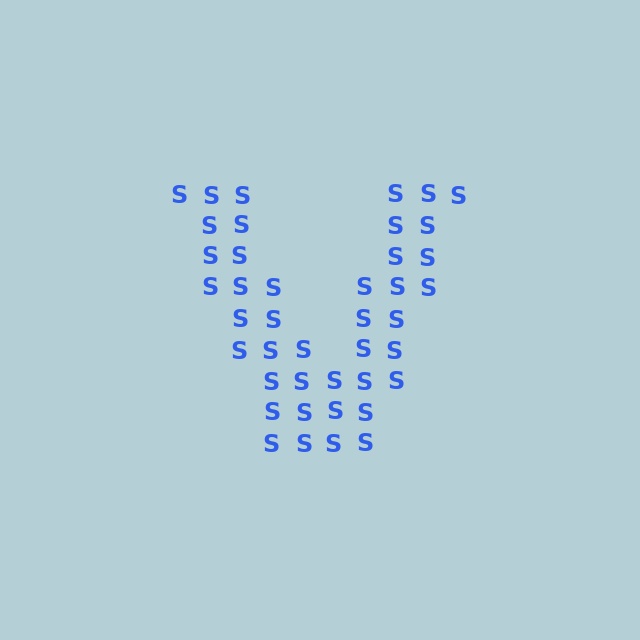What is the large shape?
The large shape is the letter V.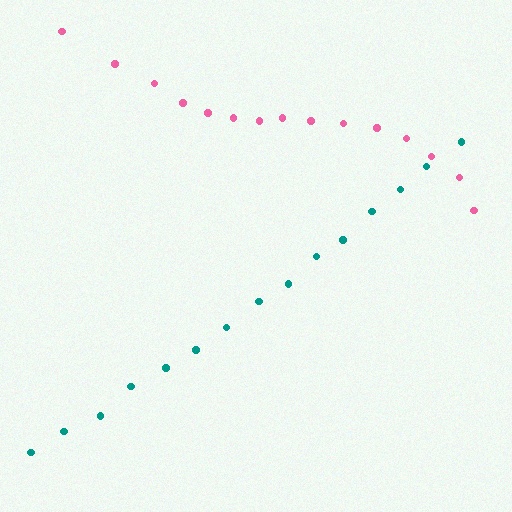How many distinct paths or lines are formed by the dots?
There are 2 distinct paths.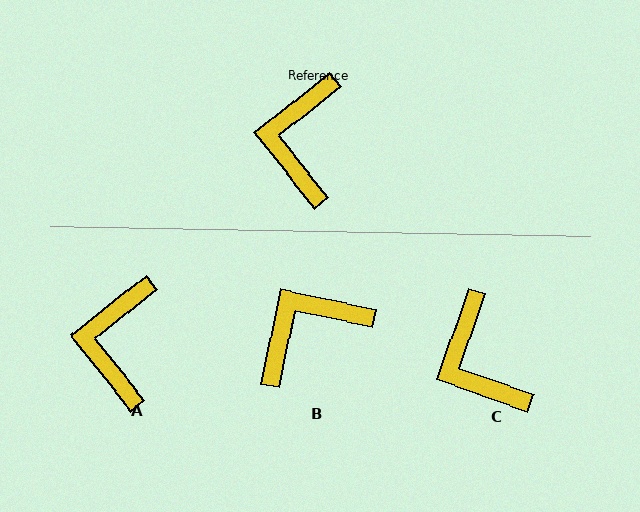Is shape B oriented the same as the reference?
No, it is off by about 50 degrees.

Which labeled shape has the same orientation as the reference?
A.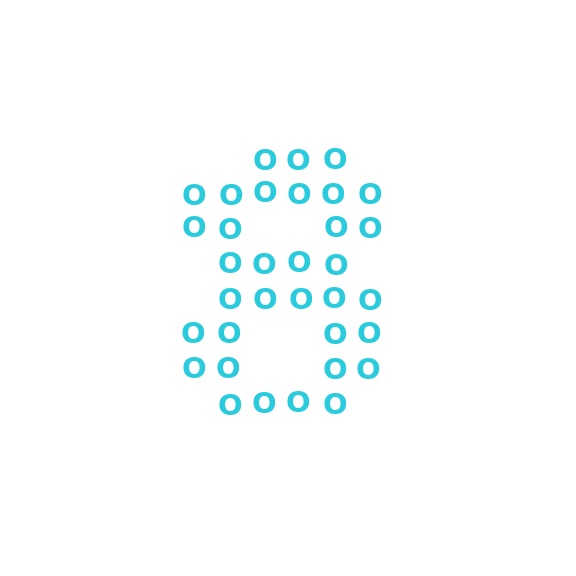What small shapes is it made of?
It is made of small letter O's.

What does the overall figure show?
The overall figure shows the digit 8.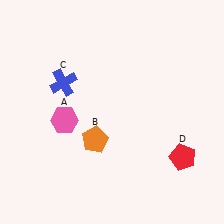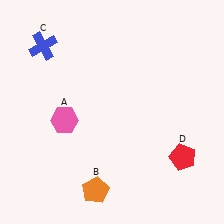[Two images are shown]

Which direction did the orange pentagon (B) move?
The orange pentagon (B) moved down.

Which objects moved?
The objects that moved are: the orange pentagon (B), the blue cross (C).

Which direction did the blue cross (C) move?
The blue cross (C) moved up.